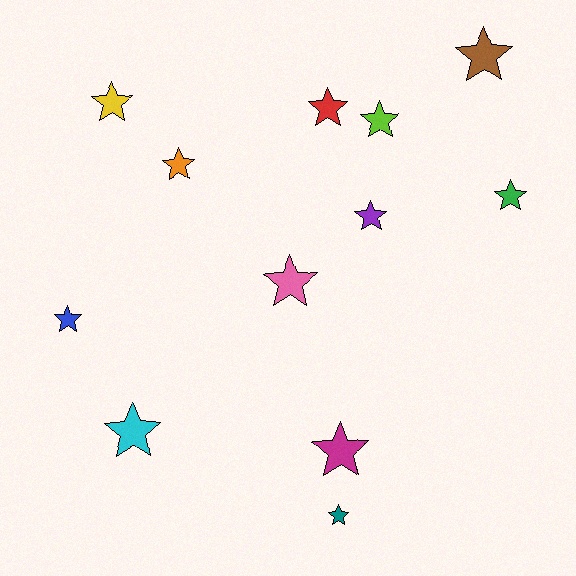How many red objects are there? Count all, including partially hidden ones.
There is 1 red object.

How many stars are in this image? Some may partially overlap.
There are 12 stars.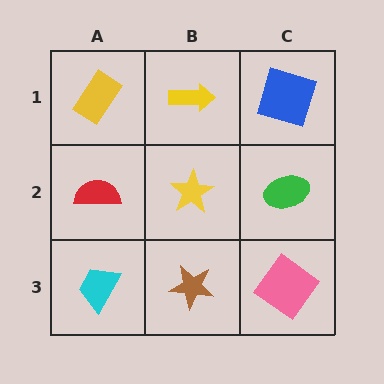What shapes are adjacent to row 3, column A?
A red semicircle (row 2, column A), a brown star (row 3, column B).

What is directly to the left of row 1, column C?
A yellow arrow.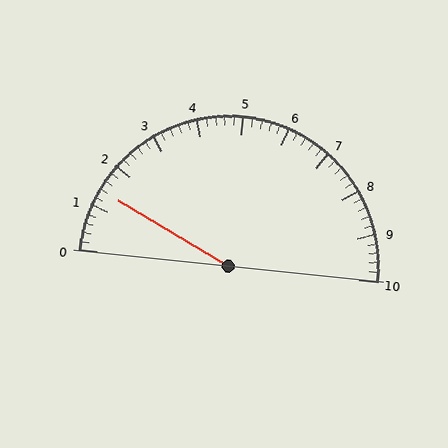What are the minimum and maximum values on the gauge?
The gauge ranges from 0 to 10.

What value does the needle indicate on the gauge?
The needle indicates approximately 1.4.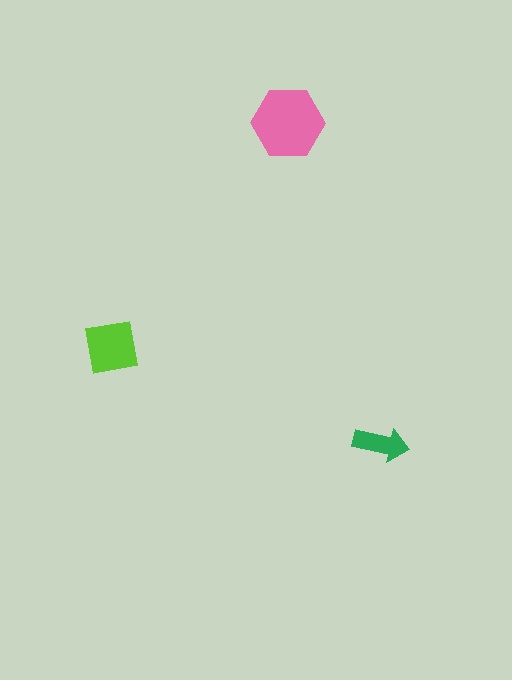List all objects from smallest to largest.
The green arrow, the lime square, the pink hexagon.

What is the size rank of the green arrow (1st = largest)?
3rd.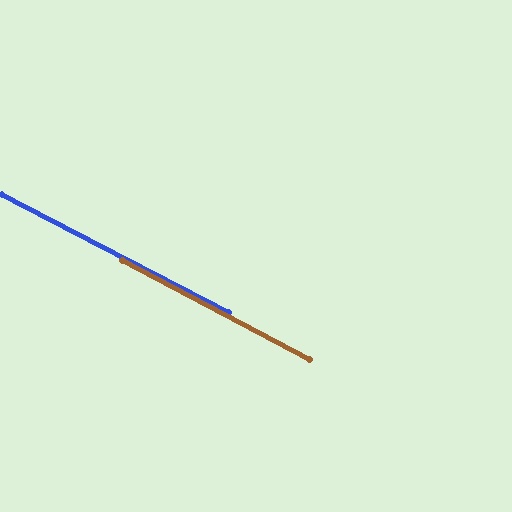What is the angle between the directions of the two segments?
Approximately 1 degree.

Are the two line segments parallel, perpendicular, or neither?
Parallel — their directions differ by only 0.5°.